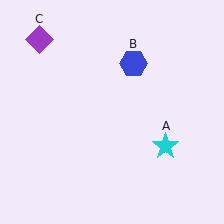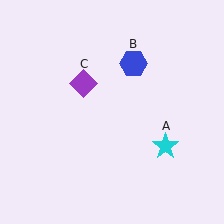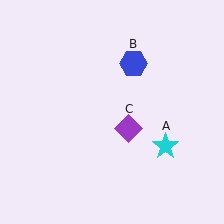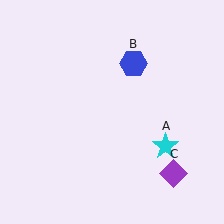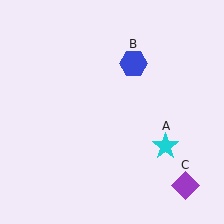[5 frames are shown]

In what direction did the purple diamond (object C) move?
The purple diamond (object C) moved down and to the right.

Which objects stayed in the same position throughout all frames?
Cyan star (object A) and blue hexagon (object B) remained stationary.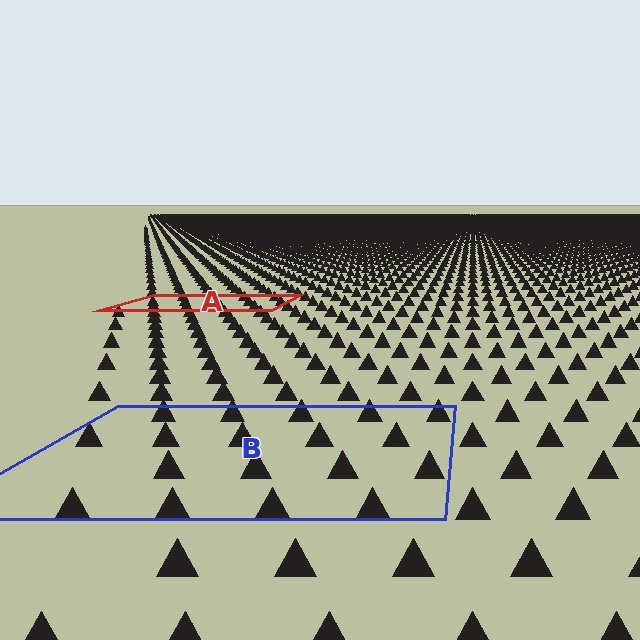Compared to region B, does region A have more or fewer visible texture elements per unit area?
Region A has more texture elements per unit area — they are packed more densely because it is farther away.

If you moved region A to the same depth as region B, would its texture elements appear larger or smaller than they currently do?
They would appear larger. At a closer depth, the same texture elements are projected at a bigger on-screen size.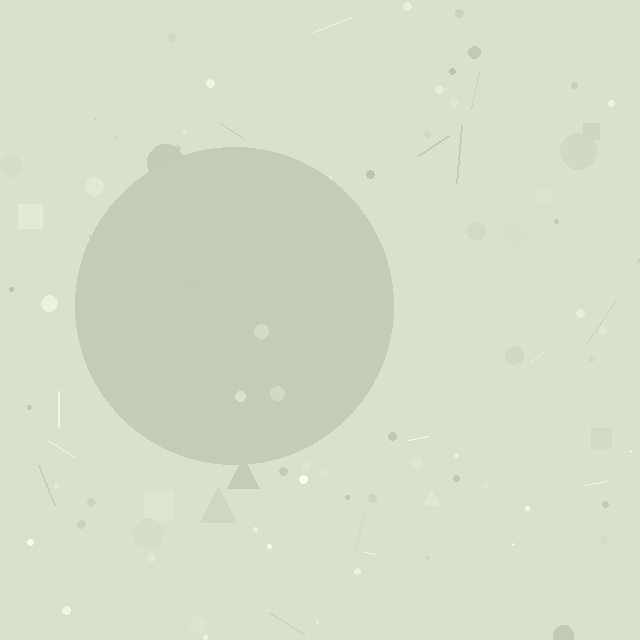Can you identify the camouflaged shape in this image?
The camouflaged shape is a circle.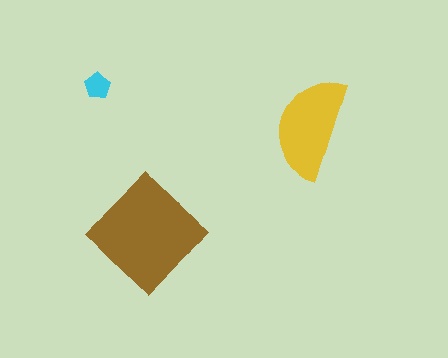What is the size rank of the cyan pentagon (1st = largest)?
3rd.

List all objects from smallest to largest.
The cyan pentagon, the yellow semicircle, the brown diamond.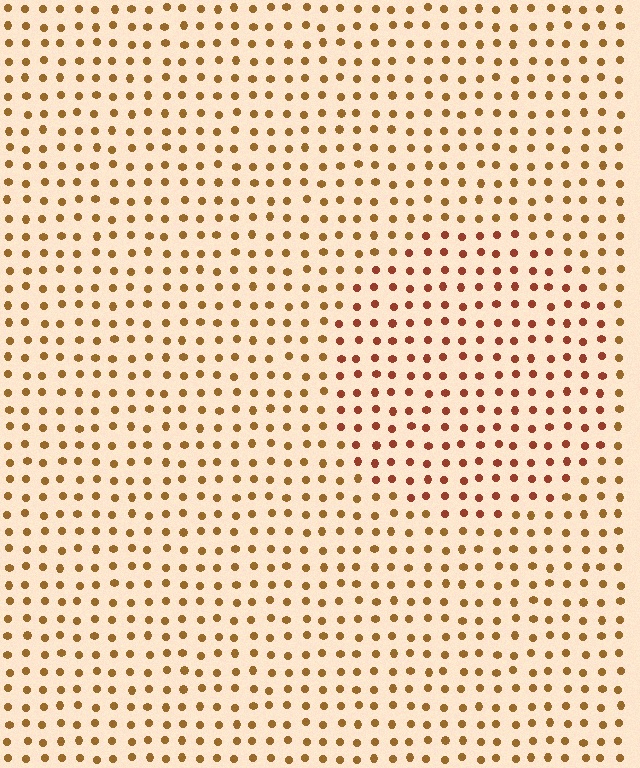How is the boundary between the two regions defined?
The boundary is defined purely by a slight shift in hue (about 25 degrees). Spacing, size, and orientation are identical on both sides.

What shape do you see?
I see a circle.